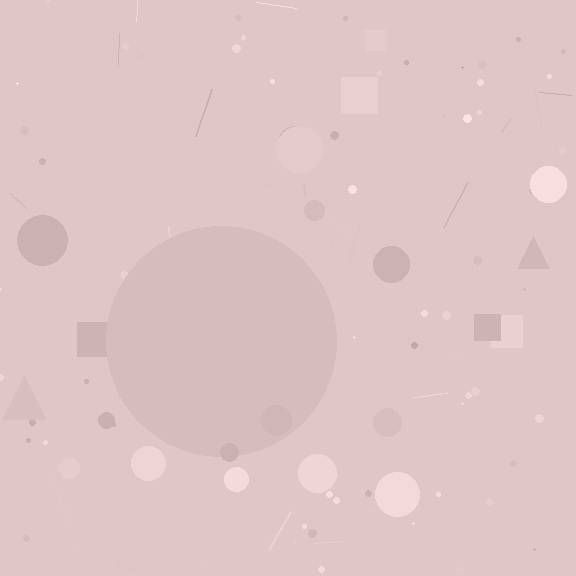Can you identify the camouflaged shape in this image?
The camouflaged shape is a circle.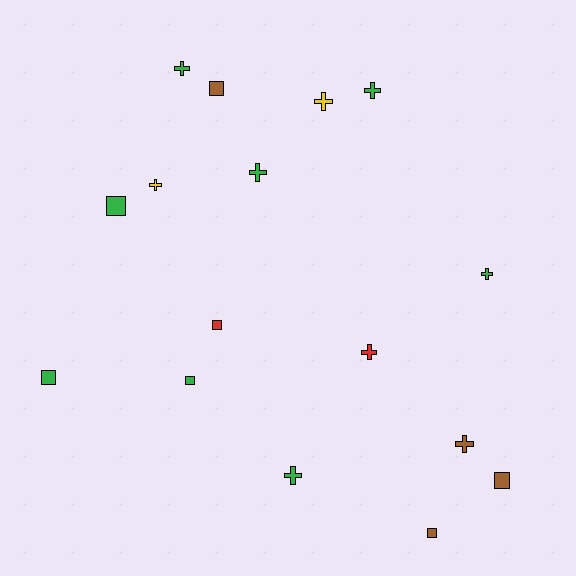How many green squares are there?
There are 3 green squares.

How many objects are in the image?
There are 16 objects.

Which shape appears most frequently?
Cross, with 9 objects.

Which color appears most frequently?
Green, with 8 objects.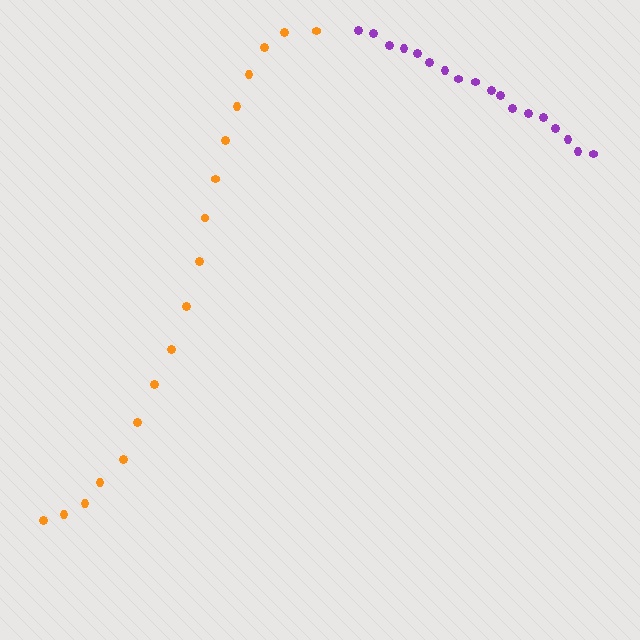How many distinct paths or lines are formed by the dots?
There are 2 distinct paths.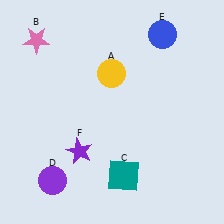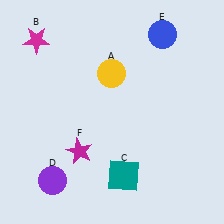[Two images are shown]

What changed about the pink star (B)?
In Image 1, B is pink. In Image 2, it changed to magenta.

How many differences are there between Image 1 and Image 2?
There are 2 differences between the two images.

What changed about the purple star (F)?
In Image 1, F is purple. In Image 2, it changed to magenta.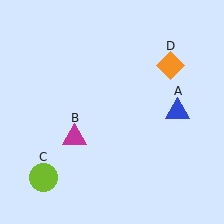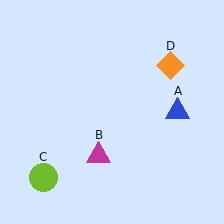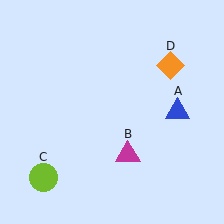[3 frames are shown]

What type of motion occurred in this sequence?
The magenta triangle (object B) rotated counterclockwise around the center of the scene.